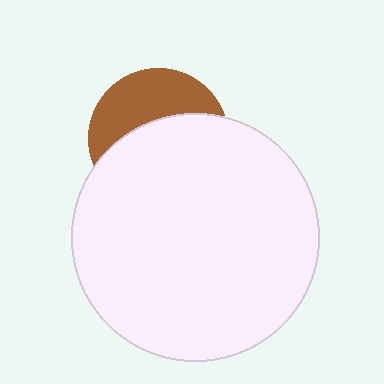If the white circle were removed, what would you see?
You would see the complete brown circle.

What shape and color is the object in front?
The object in front is a white circle.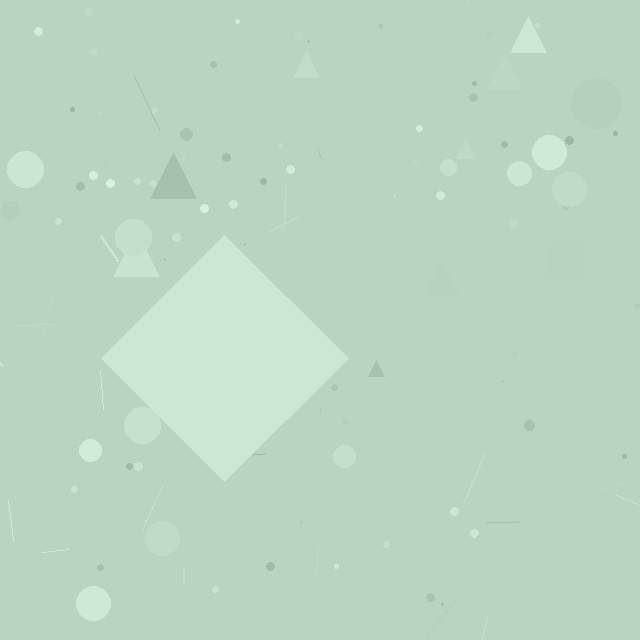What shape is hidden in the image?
A diamond is hidden in the image.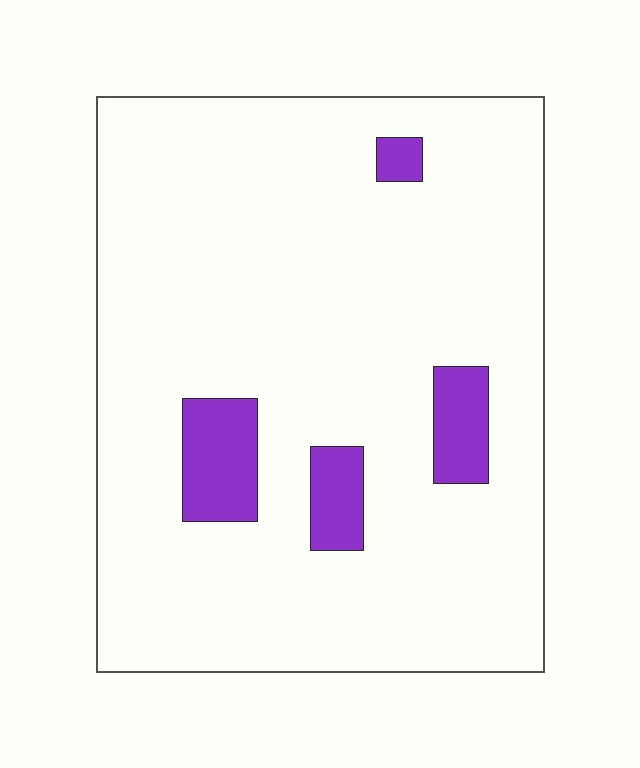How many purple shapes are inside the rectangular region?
4.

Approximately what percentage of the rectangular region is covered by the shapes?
Approximately 10%.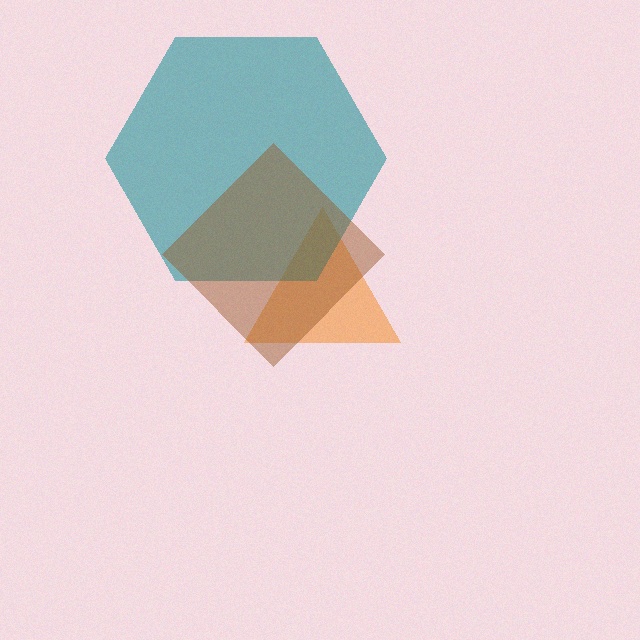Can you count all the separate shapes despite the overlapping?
Yes, there are 3 separate shapes.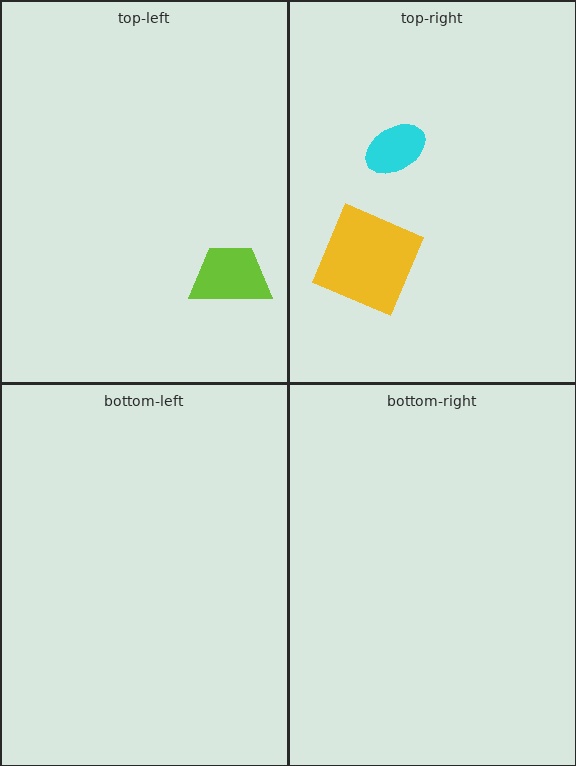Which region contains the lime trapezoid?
The top-left region.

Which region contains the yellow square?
The top-right region.